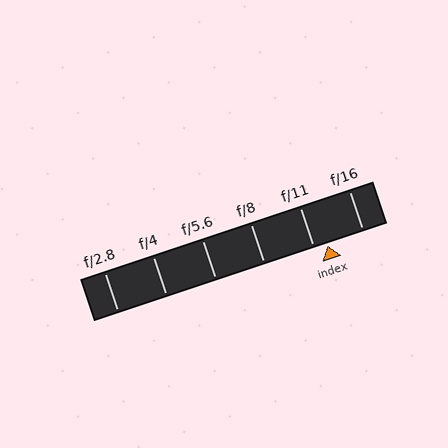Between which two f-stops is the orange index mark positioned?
The index mark is between f/11 and f/16.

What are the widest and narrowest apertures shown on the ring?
The widest aperture shown is f/2.8 and the narrowest is f/16.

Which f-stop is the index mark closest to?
The index mark is closest to f/11.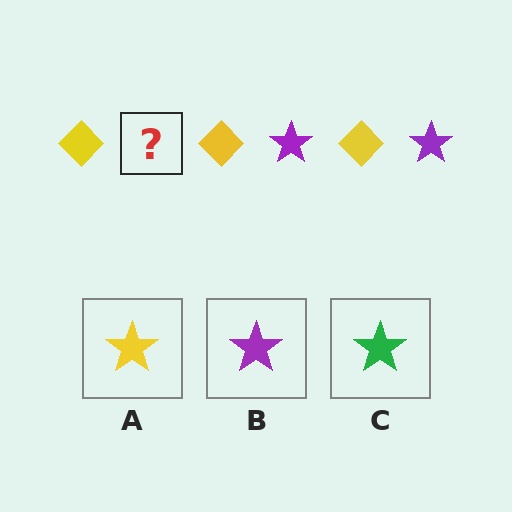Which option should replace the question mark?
Option B.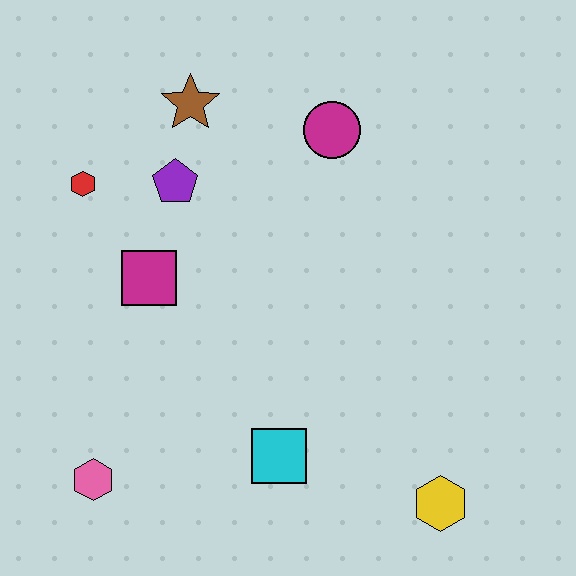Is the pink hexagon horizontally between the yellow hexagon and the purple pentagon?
No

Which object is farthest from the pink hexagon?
The magenta circle is farthest from the pink hexagon.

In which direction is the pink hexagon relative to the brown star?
The pink hexagon is below the brown star.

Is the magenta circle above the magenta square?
Yes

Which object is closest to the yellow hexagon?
The cyan square is closest to the yellow hexagon.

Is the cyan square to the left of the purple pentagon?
No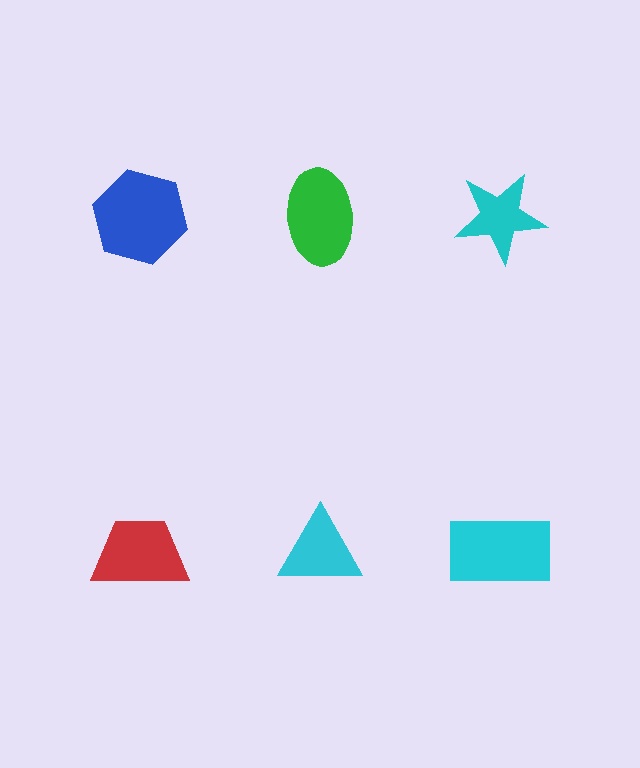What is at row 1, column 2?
A green ellipse.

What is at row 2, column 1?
A red trapezoid.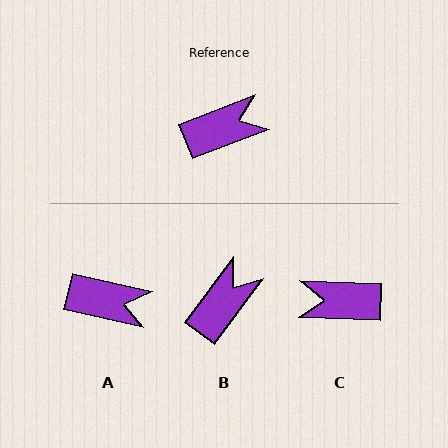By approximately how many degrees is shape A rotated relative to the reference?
Approximately 34 degrees clockwise.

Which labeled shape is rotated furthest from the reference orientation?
C, about 157 degrees away.